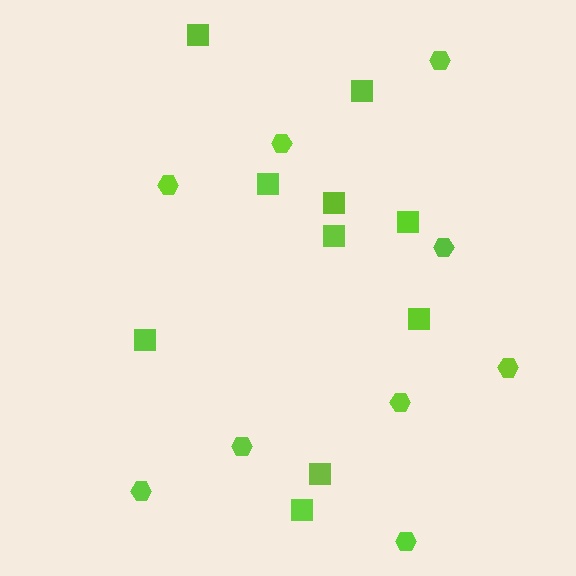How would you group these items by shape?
There are 2 groups: one group of hexagons (9) and one group of squares (10).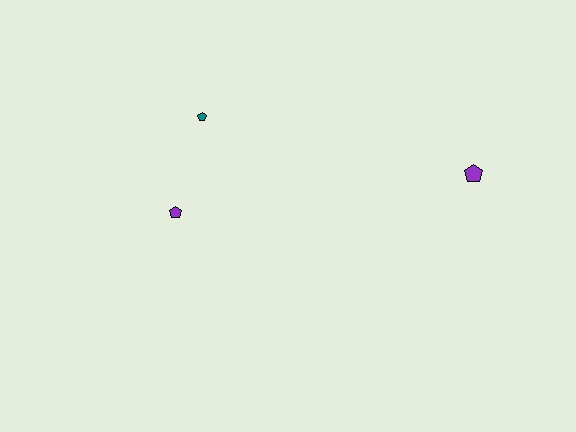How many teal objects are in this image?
There is 1 teal object.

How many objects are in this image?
There are 3 objects.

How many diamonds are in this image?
There are no diamonds.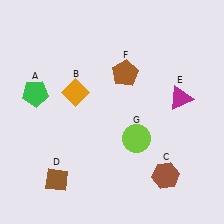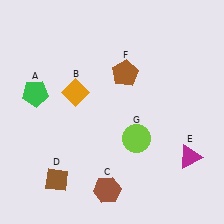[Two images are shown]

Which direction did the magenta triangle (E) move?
The magenta triangle (E) moved down.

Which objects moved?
The objects that moved are: the brown hexagon (C), the magenta triangle (E).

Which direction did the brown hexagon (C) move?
The brown hexagon (C) moved left.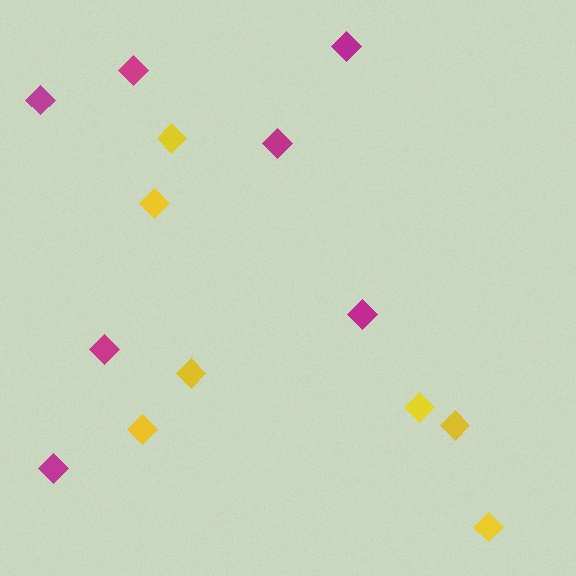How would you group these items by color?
There are 2 groups: one group of yellow diamonds (7) and one group of magenta diamonds (7).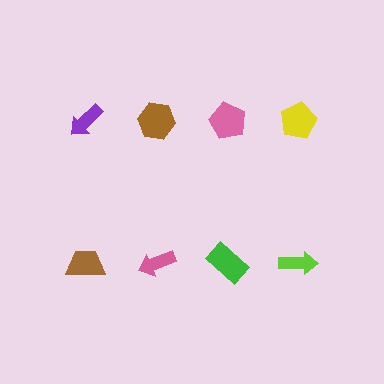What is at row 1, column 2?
A brown hexagon.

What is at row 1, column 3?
A pink pentagon.